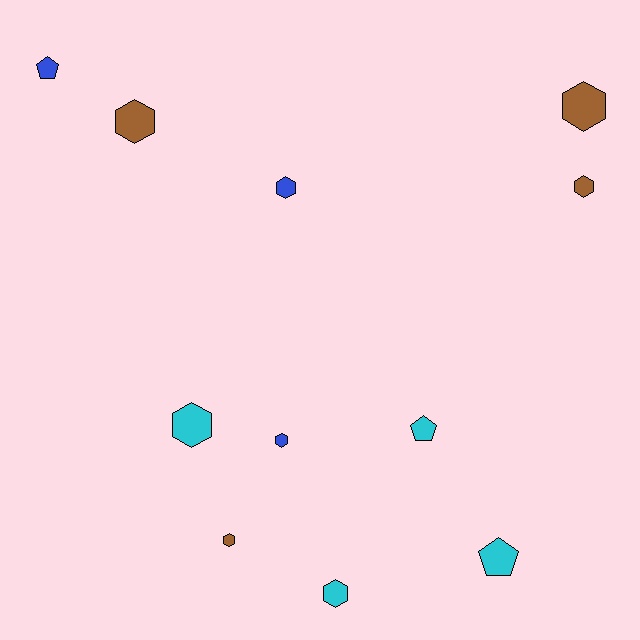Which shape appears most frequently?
Hexagon, with 8 objects.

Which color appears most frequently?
Brown, with 4 objects.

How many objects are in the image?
There are 11 objects.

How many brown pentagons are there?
There are no brown pentagons.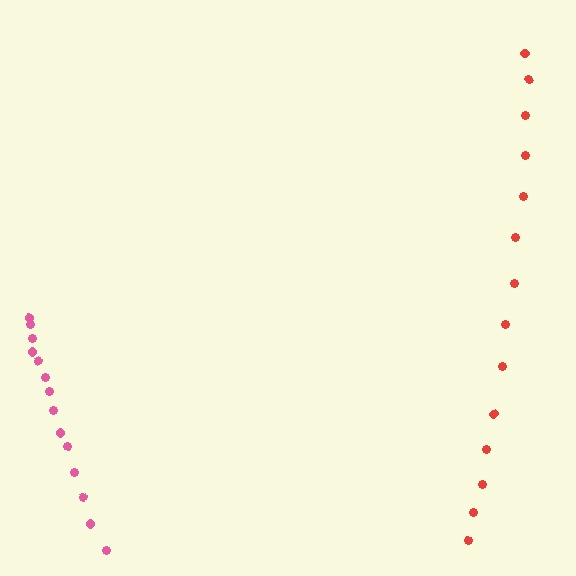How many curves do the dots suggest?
There are 2 distinct paths.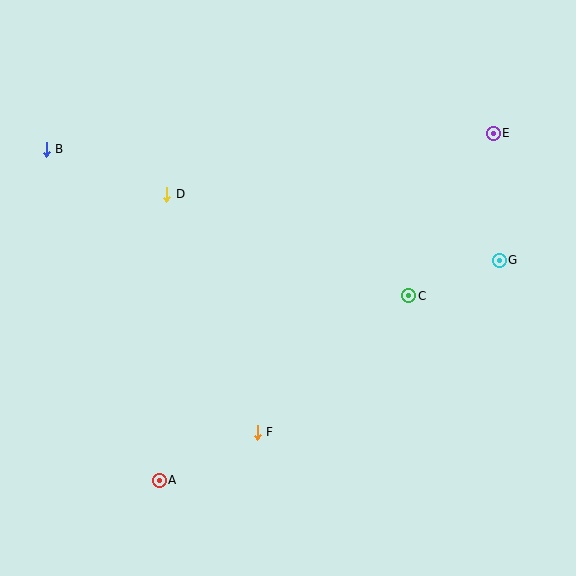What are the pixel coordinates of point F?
Point F is at (257, 432).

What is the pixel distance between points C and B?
The distance between C and B is 391 pixels.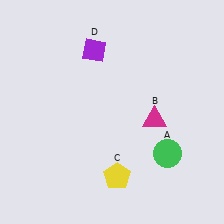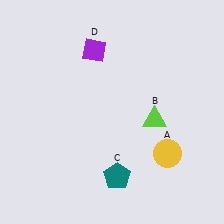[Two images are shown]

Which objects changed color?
A changed from green to yellow. B changed from magenta to lime. C changed from yellow to teal.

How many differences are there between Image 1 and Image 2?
There are 3 differences between the two images.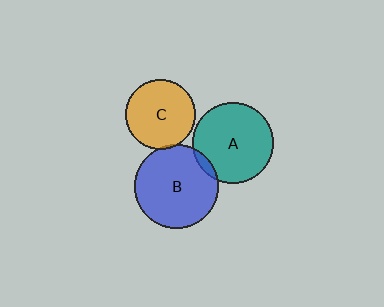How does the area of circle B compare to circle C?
Approximately 1.4 times.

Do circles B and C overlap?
Yes.